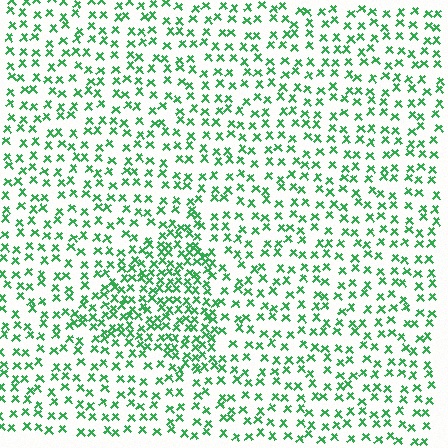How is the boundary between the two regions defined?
The boundary is defined by a change in element density (approximately 2.0x ratio). All elements are the same color, size, and shape.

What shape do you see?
I see a triangle.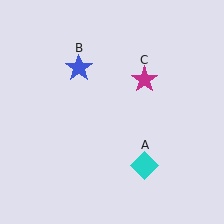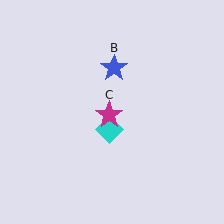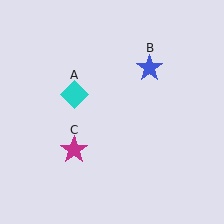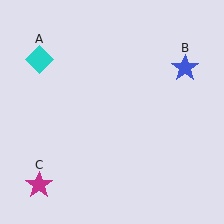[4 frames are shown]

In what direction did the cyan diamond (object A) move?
The cyan diamond (object A) moved up and to the left.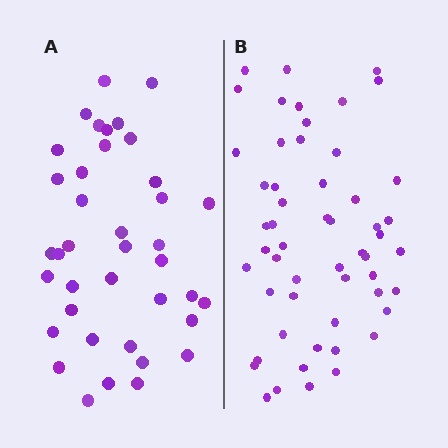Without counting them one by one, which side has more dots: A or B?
Region B (the right region) has more dots.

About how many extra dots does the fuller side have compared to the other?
Region B has approximately 15 more dots than region A.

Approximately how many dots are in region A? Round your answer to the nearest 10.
About 40 dots. (The exact count is 39, which rounds to 40.)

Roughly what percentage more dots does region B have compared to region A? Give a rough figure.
About 40% more.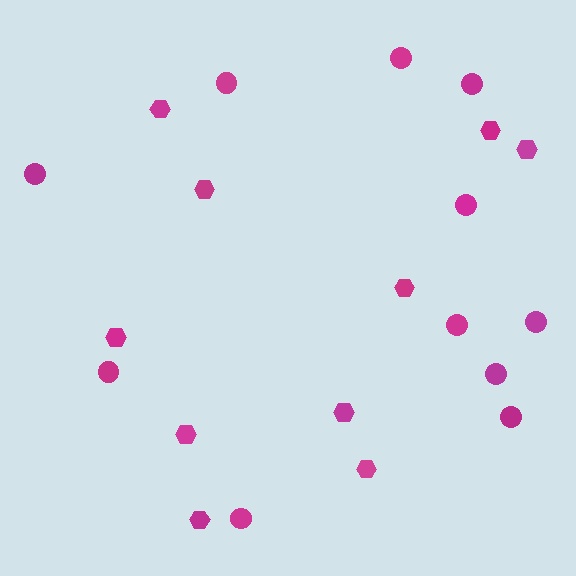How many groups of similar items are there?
There are 2 groups: one group of hexagons (10) and one group of circles (11).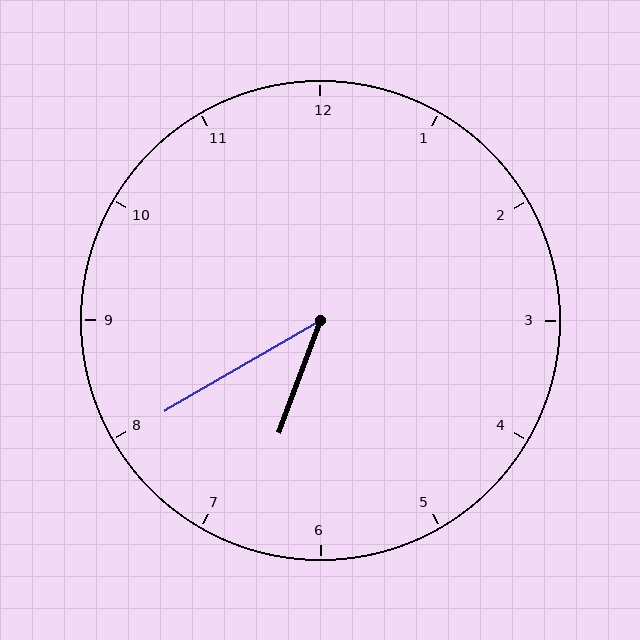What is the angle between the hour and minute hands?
Approximately 40 degrees.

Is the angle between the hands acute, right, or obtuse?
It is acute.